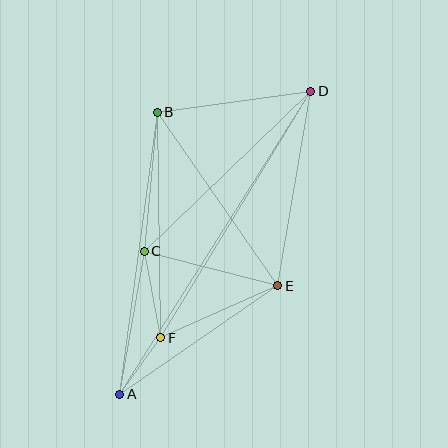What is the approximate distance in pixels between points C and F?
The distance between C and F is approximately 88 pixels.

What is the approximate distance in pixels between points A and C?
The distance between A and C is approximately 145 pixels.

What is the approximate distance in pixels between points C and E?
The distance between C and E is approximately 138 pixels.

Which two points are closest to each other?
Points A and F are closest to each other.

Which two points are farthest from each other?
Points A and D are farthest from each other.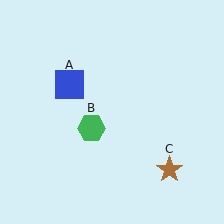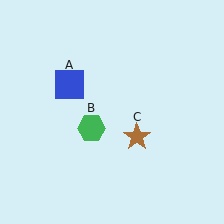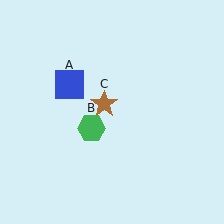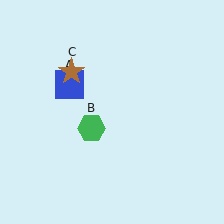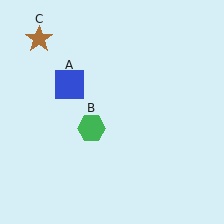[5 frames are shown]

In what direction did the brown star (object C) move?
The brown star (object C) moved up and to the left.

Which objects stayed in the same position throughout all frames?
Blue square (object A) and green hexagon (object B) remained stationary.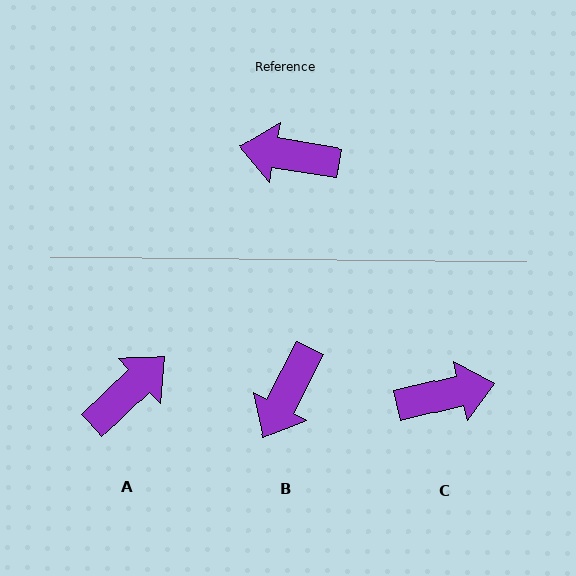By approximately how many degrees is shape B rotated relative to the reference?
Approximately 72 degrees counter-clockwise.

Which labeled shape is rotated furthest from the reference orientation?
C, about 157 degrees away.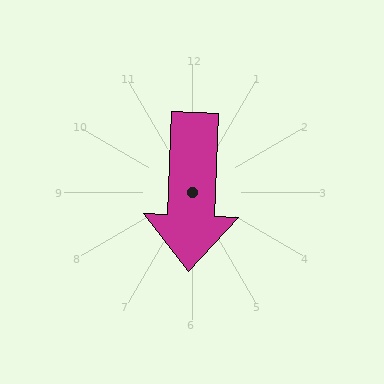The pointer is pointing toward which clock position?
Roughly 6 o'clock.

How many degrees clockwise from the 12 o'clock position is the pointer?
Approximately 182 degrees.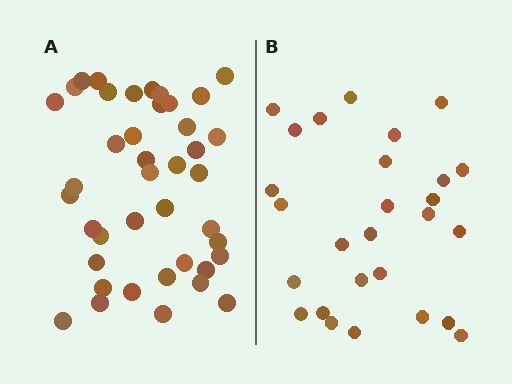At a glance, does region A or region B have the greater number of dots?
Region A (the left region) has more dots.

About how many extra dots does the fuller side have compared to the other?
Region A has approximately 15 more dots than region B.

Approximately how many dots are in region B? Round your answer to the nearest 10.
About 30 dots. (The exact count is 27, which rounds to 30.)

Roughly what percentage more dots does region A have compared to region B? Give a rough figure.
About 50% more.